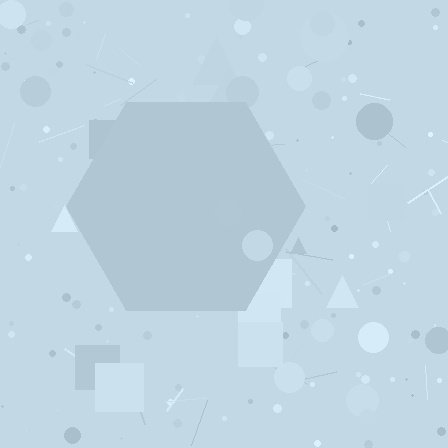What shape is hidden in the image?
A hexagon is hidden in the image.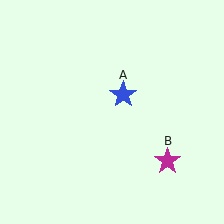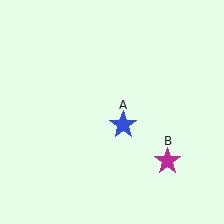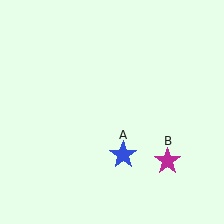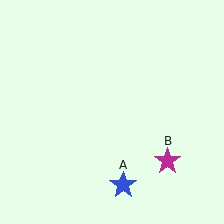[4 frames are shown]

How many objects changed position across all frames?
1 object changed position: blue star (object A).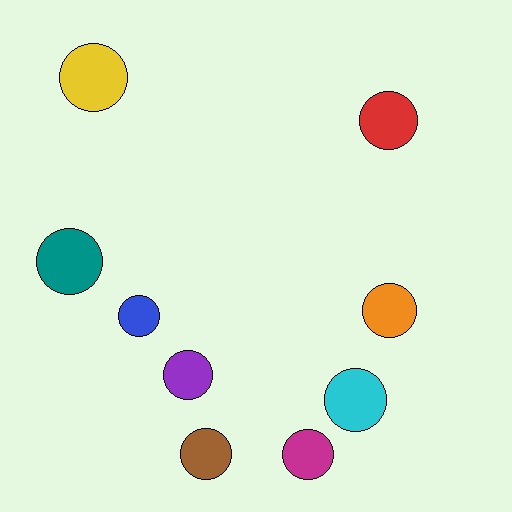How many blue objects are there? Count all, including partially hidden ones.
There is 1 blue object.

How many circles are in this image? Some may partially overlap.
There are 9 circles.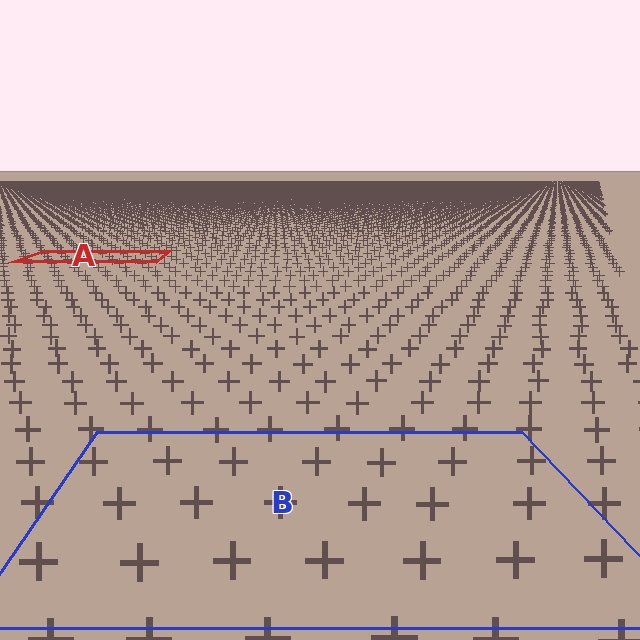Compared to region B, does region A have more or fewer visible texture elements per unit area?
Region A has more texture elements per unit area — they are packed more densely because it is farther away.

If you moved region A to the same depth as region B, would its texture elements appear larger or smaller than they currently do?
They would appear larger. At a closer depth, the same texture elements are projected at a bigger on-screen size.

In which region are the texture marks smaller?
The texture marks are smaller in region A, because it is farther away.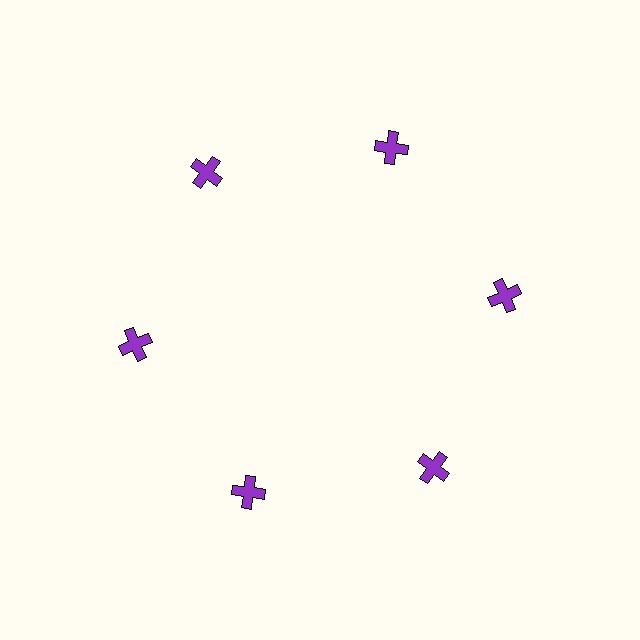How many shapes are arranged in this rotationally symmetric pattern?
There are 6 shapes, arranged in 6 groups of 1.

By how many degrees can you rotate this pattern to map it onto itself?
The pattern maps onto itself every 60 degrees of rotation.